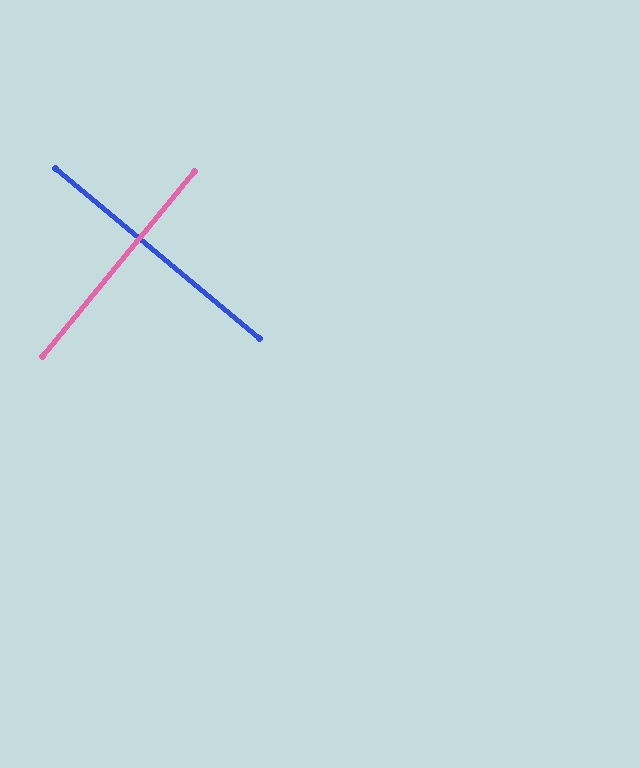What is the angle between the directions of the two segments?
Approximately 90 degrees.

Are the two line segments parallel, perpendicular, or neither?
Perpendicular — they meet at approximately 90°.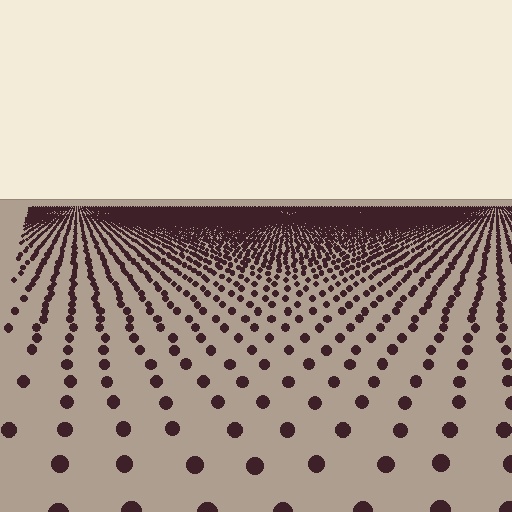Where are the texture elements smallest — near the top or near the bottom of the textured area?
Near the top.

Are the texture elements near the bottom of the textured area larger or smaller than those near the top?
Larger. Near the bottom, elements are closer to the viewer and appear at a bigger on-screen size.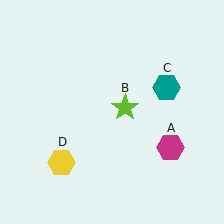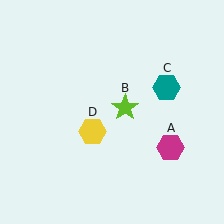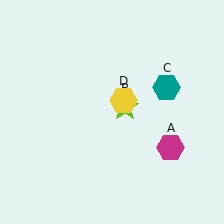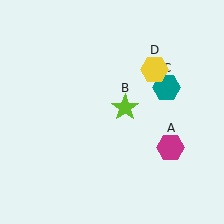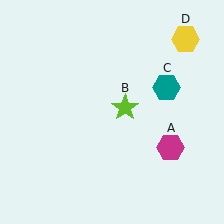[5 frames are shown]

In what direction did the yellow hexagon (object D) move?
The yellow hexagon (object D) moved up and to the right.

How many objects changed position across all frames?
1 object changed position: yellow hexagon (object D).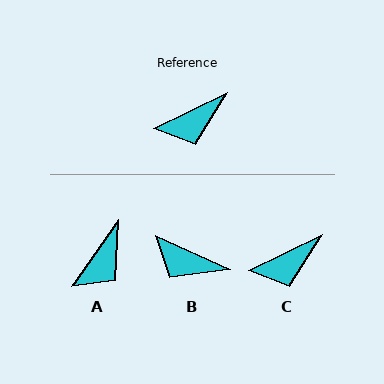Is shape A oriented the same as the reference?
No, it is off by about 29 degrees.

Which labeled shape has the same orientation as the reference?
C.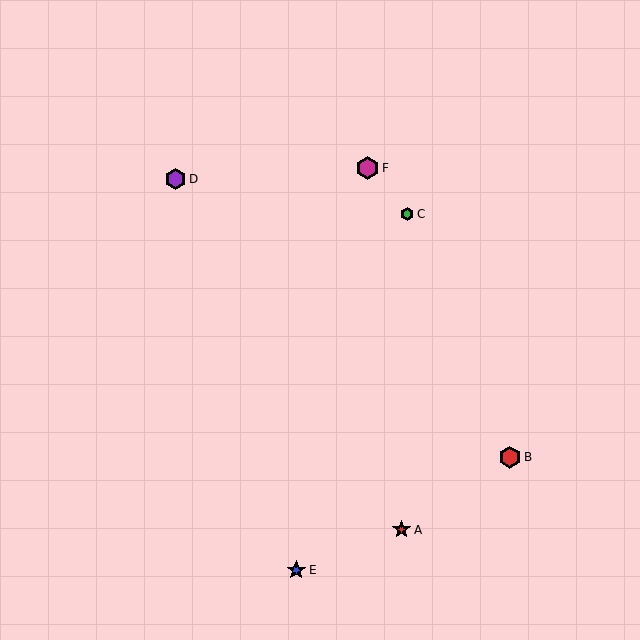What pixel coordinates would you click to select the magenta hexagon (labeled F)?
Click at (368, 168) to select the magenta hexagon F.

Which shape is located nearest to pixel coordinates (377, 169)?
The magenta hexagon (labeled F) at (368, 168) is nearest to that location.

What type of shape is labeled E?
Shape E is a blue star.